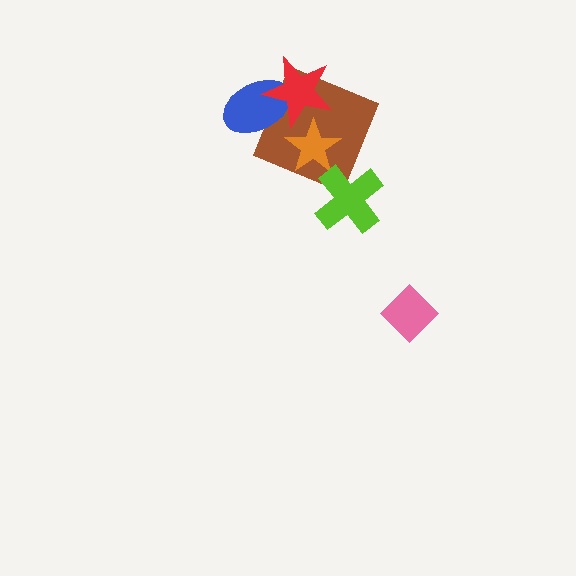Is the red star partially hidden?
No, no other shape covers it.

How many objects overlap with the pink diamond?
0 objects overlap with the pink diamond.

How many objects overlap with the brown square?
3 objects overlap with the brown square.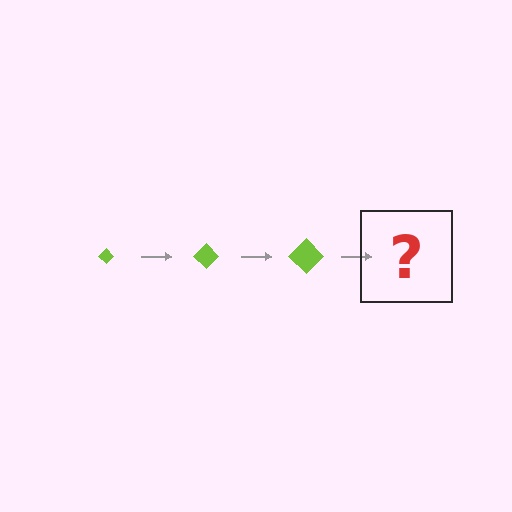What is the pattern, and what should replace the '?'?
The pattern is that the diamond gets progressively larger each step. The '?' should be a lime diamond, larger than the previous one.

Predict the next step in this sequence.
The next step is a lime diamond, larger than the previous one.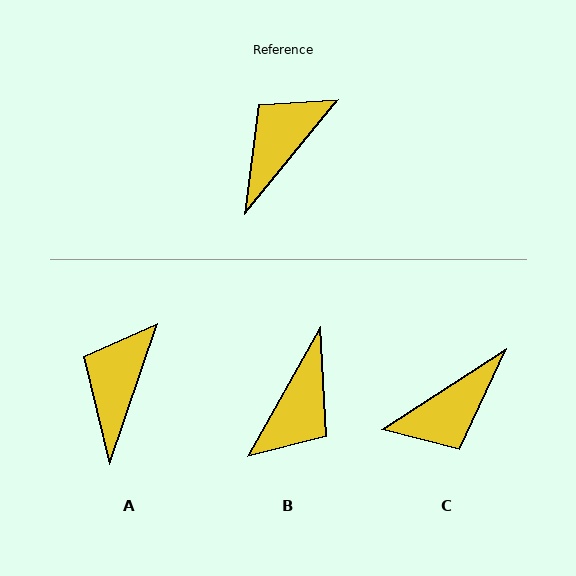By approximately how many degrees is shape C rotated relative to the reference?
Approximately 162 degrees counter-clockwise.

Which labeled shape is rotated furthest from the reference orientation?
B, about 170 degrees away.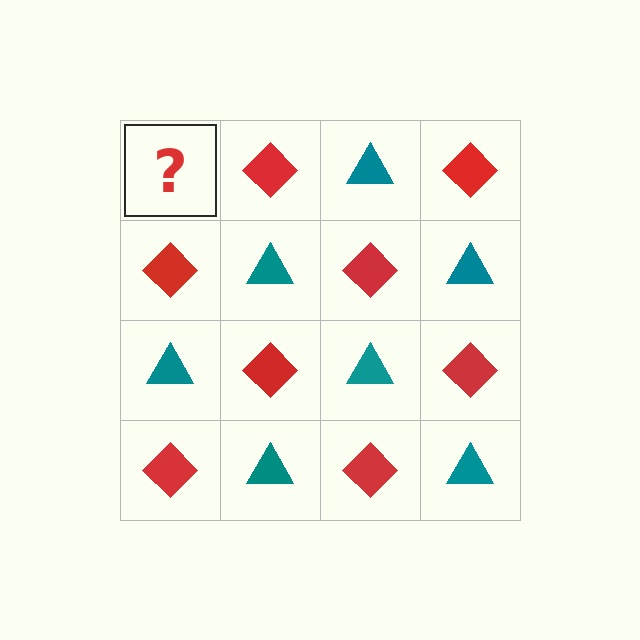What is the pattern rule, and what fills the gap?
The rule is that it alternates teal triangle and red diamond in a checkerboard pattern. The gap should be filled with a teal triangle.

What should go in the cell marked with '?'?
The missing cell should contain a teal triangle.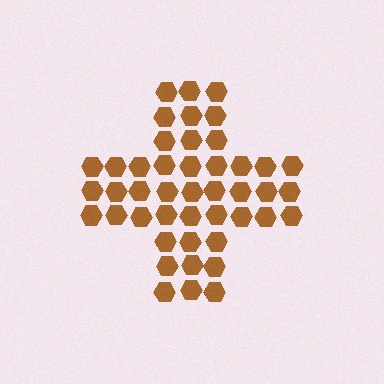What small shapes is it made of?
It is made of small hexagons.